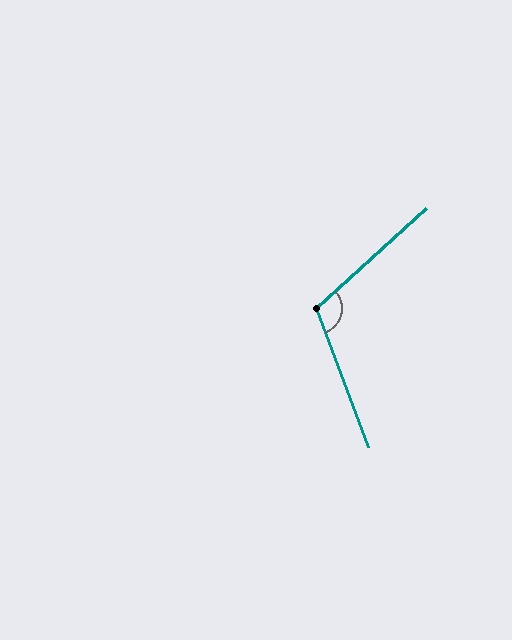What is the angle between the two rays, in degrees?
Approximately 111 degrees.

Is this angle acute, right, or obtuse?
It is obtuse.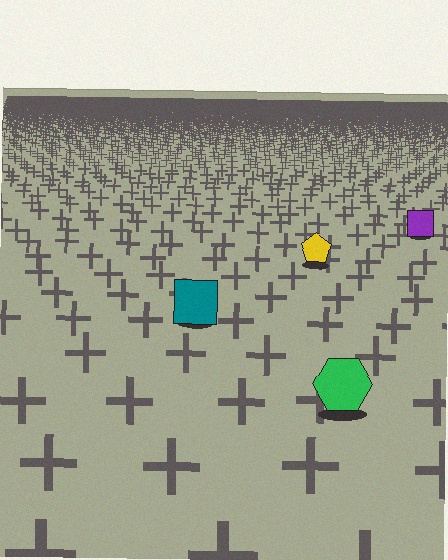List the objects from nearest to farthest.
From nearest to farthest: the green hexagon, the teal square, the yellow pentagon, the purple square.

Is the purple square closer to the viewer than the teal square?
No. The teal square is closer — you can tell from the texture gradient: the ground texture is coarser near it.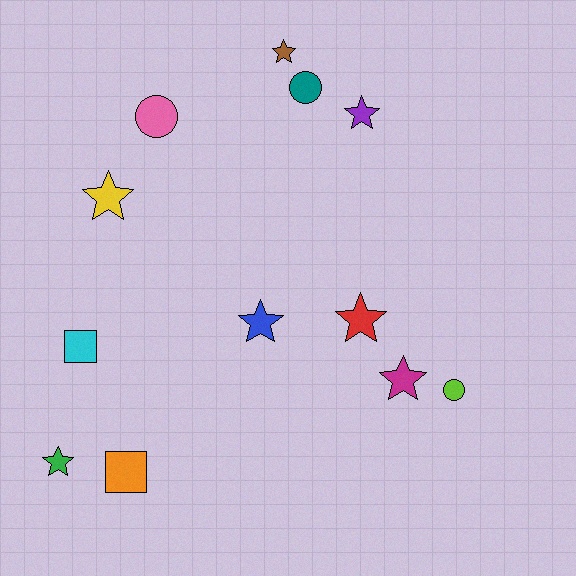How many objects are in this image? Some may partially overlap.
There are 12 objects.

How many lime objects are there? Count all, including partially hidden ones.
There is 1 lime object.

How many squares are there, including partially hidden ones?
There are 2 squares.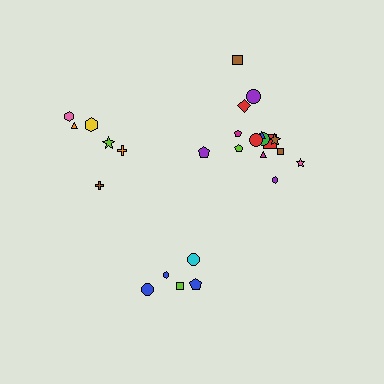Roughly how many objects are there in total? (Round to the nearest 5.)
Roughly 25 objects in total.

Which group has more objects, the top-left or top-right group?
The top-right group.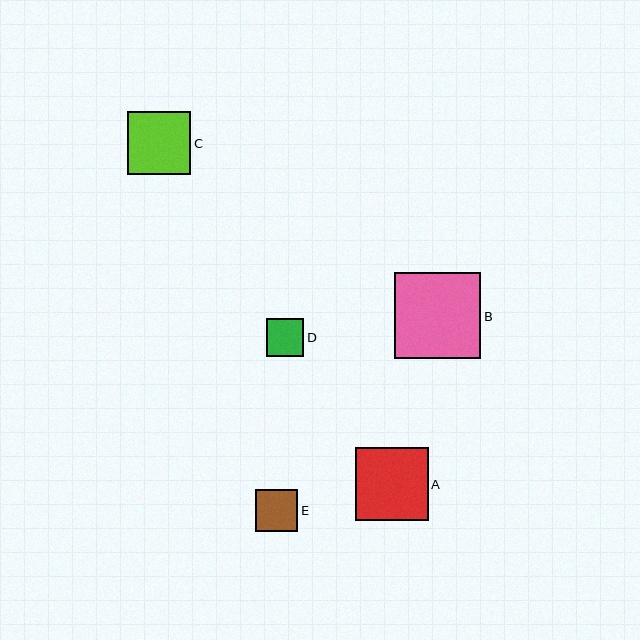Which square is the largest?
Square B is the largest with a size of approximately 86 pixels.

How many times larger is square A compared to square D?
Square A is approximately 2.0 times the size of square D.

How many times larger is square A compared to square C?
Square A is approximately 1.1 times the size of square C.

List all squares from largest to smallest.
From largest to smallest: B, A, C, E, D.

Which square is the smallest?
Square D is the smallest with a size of approximately 37 pixels.